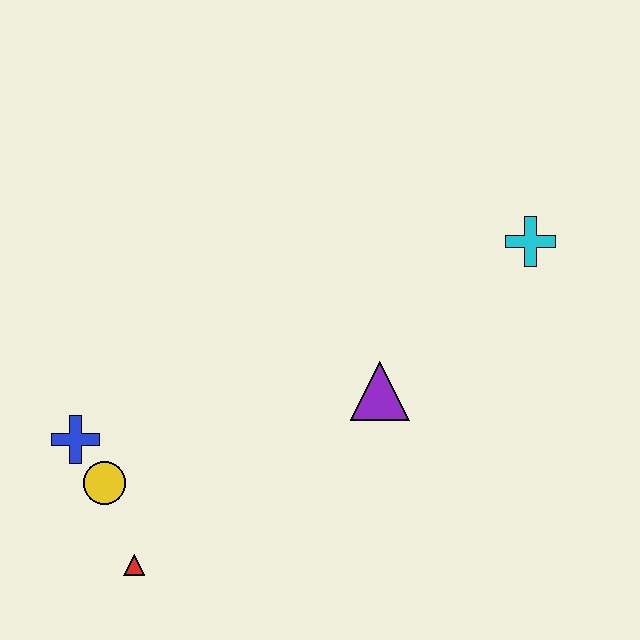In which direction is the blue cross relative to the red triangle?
The blue cross is above the red triangle.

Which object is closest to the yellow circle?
The blue cross is closest to the yellow circle.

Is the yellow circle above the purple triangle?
No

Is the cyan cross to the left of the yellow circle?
No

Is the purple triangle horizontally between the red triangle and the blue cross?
No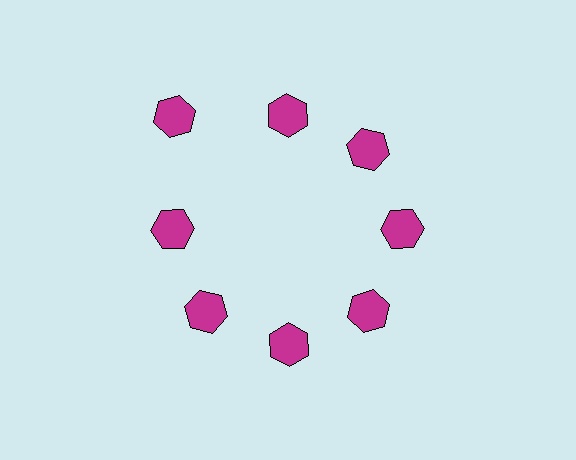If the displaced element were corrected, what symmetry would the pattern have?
It would have 8-fold rotational symmetry — the pattern would map onto itself every 45 degrees.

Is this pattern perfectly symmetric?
No. The 8 magenta hexagons are arranged in a ring, but one element near the 10 o'clock position is pushed outward from the center, breaking the 8-fold rotational symmetry.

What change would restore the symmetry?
The symmetry would be restored by moving it inward, back onto the ring so that all 8 hexagons sit at equal angles and equal distance from the center.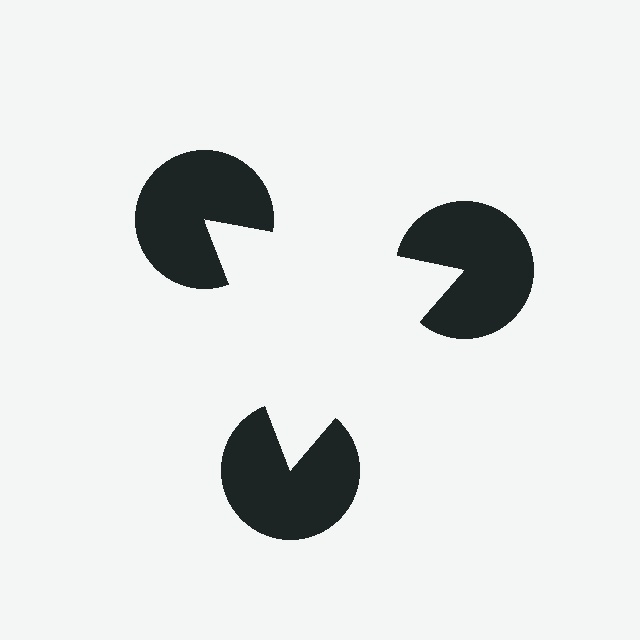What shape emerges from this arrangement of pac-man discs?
An illusory triangle — its edges are inferred from the aligned wedge cuts in the pac-man discs, not physically drawn.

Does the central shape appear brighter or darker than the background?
It typically appears slightly brighter than the background, even though no actual brightness change is drawn.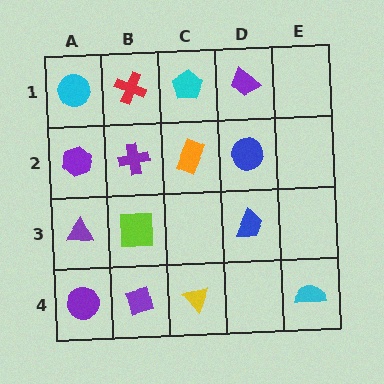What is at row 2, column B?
A purple cross.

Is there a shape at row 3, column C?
No, that cell is empty.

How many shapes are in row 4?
4 shapes.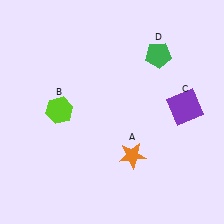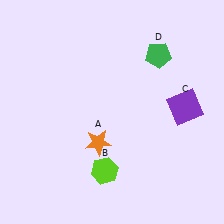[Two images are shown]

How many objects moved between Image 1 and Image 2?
2 objects moved between the two images.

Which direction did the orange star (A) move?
The orange star (A) moved left.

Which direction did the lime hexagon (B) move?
The lime hexagon (B) moved down.